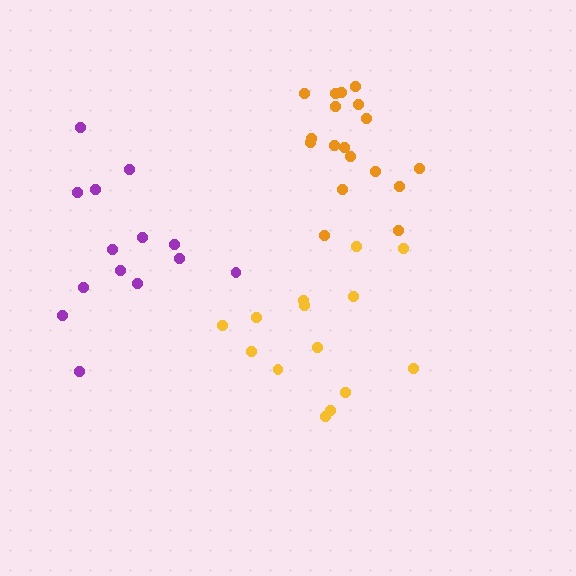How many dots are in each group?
Group 1: 18 dots, Group 2: 14 dots, Group 3: 14 dots (46 total).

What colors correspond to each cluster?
The clusters are colored: orange, purple, yellow.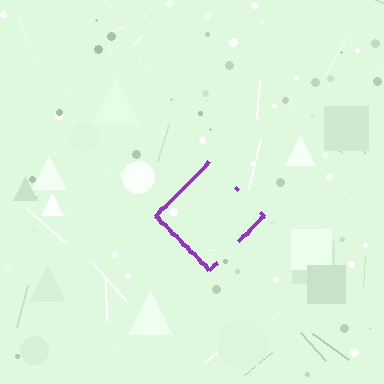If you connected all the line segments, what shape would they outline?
They would outline a diamond.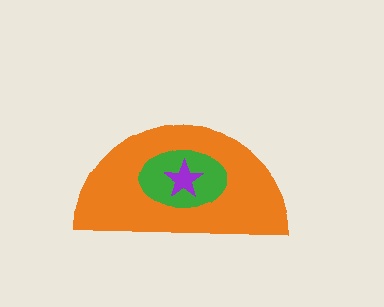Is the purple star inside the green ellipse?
Yes.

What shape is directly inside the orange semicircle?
The green ellipse.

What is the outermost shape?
The orange semicircle.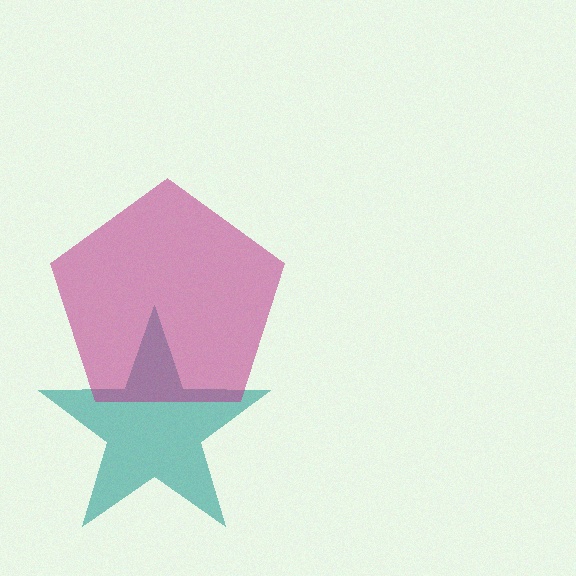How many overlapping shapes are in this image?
There are 2 overlapping shapes in the image.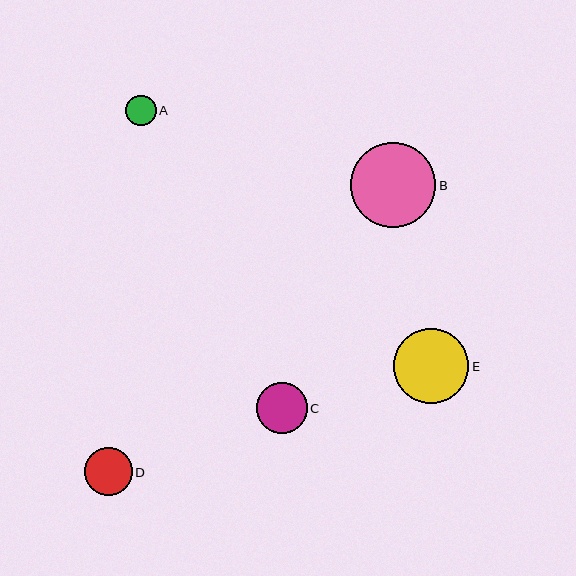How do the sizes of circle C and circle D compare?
Circle C and circle D are approximately the same size.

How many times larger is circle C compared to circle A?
Circle C is approximately 1.7 times the size of circle A.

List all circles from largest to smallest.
From largest to smallest: B, E, C, D, A.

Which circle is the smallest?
Circle A is the smallest with a size of approximately 30 pixels.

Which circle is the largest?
Circle B is the largest with a size of approximately 85 pixels.